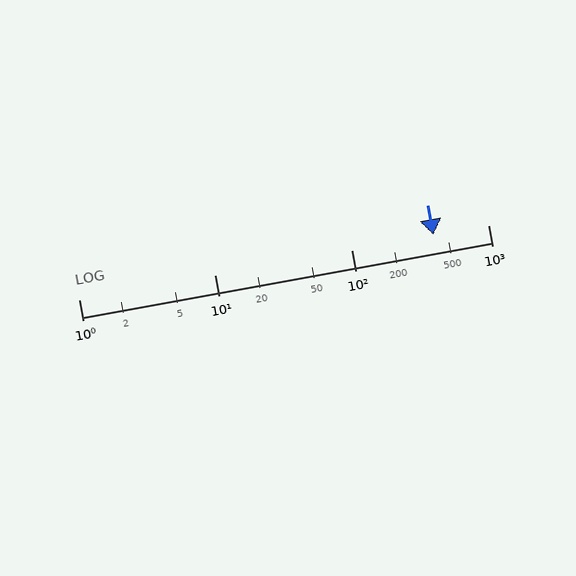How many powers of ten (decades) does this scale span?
The scale spans 3 decades, from 1 to 1000.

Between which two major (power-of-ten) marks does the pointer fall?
The pointer is between 100 and 1000.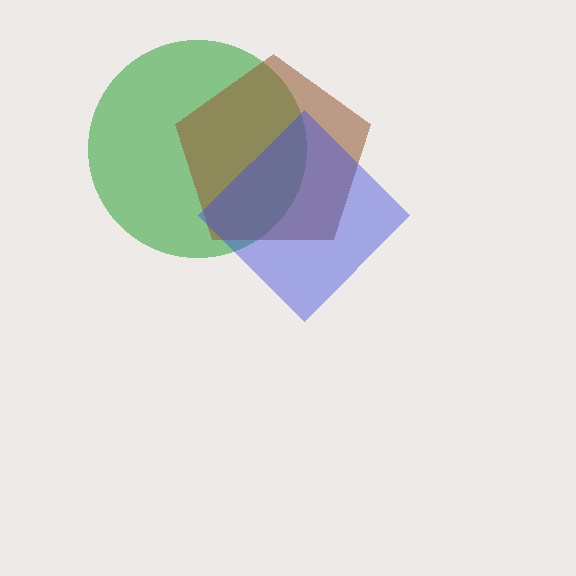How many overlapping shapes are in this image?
There are 3 overlapping shapes in the image.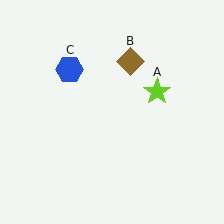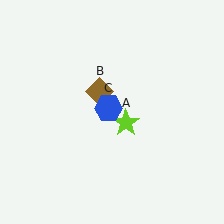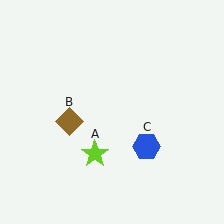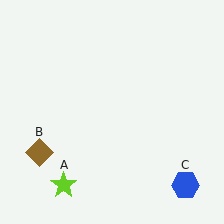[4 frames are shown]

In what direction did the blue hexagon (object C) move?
The blue hexagon (object C) moved down and to the right.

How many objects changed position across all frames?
3 objects changed position: lime star (object A), brown diamond (object B), blue hexagon (object C).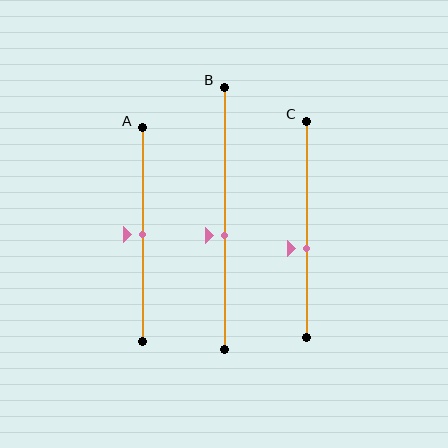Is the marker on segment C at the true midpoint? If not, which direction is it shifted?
No, the marker on segment C is shifted downward by about 9% of the segment length.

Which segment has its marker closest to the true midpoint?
Segment A has its marker closest to the true midpoint.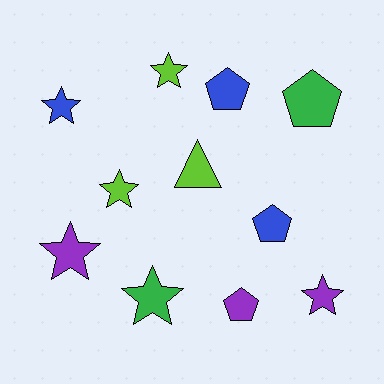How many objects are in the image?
There are 11 objects.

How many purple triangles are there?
There are no purple triangles.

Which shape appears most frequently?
Star, with 6 objects.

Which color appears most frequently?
Purple, with 3 objects.